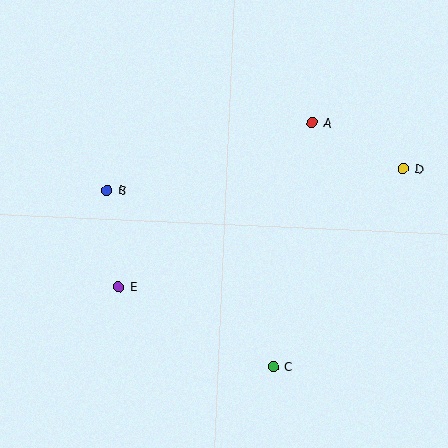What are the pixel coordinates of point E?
Point E is at (119, 287).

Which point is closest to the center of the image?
Point B at (107, 190) is closest to the center.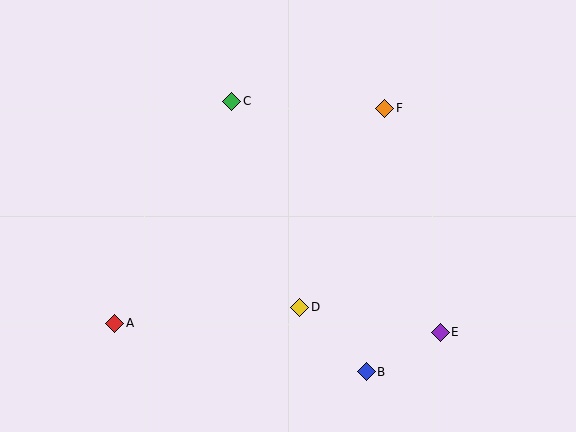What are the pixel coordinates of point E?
Point E is at (440, 332).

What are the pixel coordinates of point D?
Point D is at (300, 307).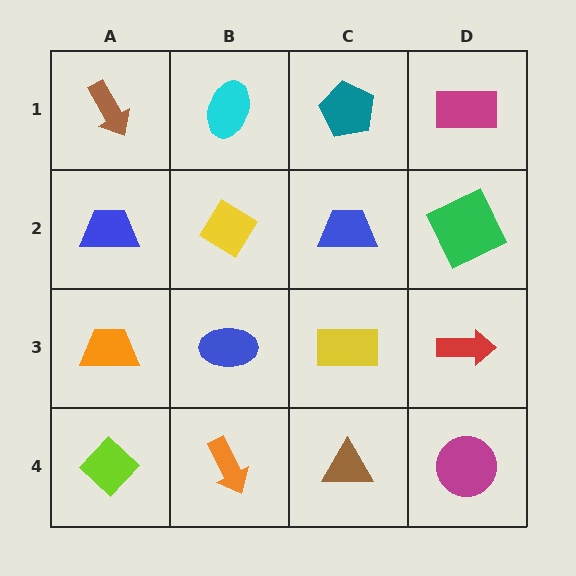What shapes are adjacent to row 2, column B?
A cyan ellipse (row 1, column B), a blue ellipse (row 3, column B), a blue trapezoid (row 2, column A), a blue trapezoid (row 2, column C).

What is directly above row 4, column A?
An orange trapezoid.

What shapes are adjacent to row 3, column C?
A blue trapezoid (row 2, column C), a brown triangle (row 4, column C), a blue ellipse (row 3, column B), a red arrow (row 3, column D).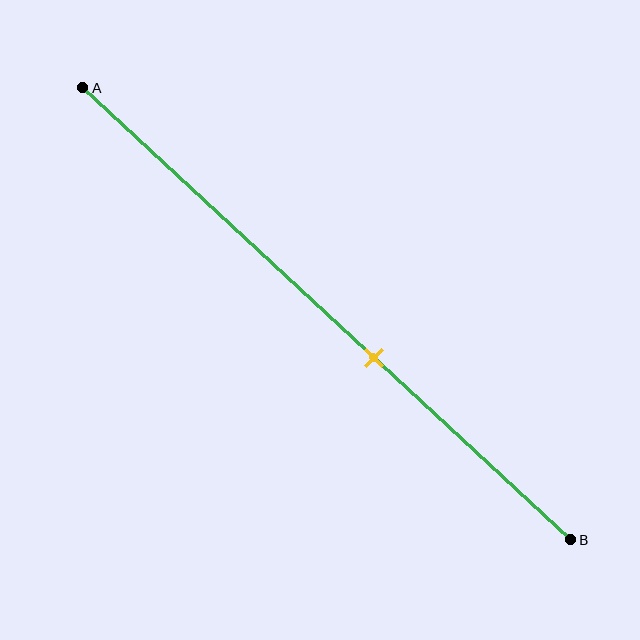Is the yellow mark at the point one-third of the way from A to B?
No, the mark is at about 60% from A, not at the 33% one-third point.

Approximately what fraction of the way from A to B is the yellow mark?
The yellow mark is approximately 60% of the way from A to B.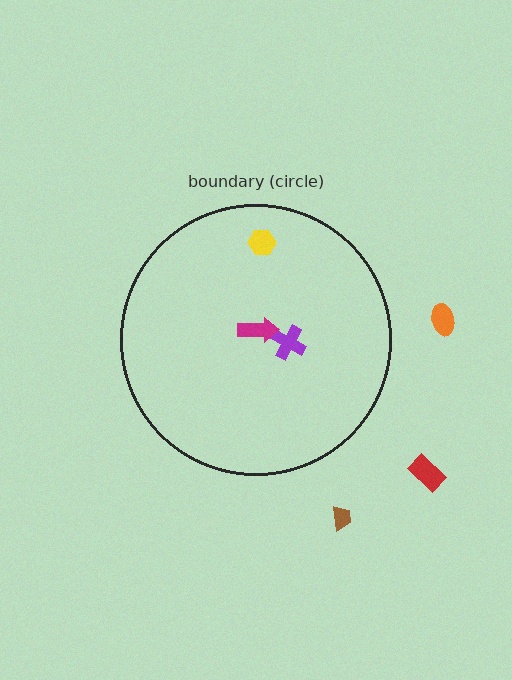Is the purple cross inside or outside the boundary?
Inside.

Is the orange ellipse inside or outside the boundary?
Outside.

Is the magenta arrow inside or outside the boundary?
Inside.